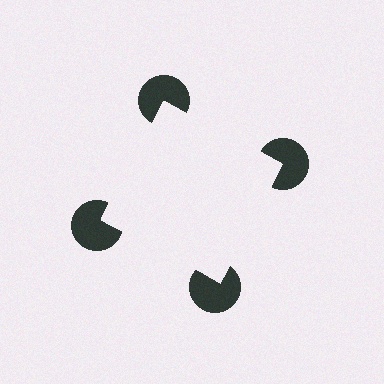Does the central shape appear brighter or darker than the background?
It typically appears slightly brighter than the background, even though no actual brightness change is drawn.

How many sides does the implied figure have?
4 sides.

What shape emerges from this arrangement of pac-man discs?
An illusory square — its edges are inferred from the aligned wedge cuts in the pac-man discs, not physically drawn.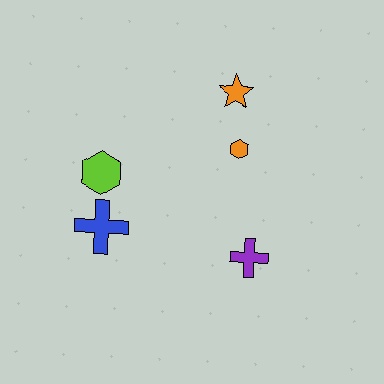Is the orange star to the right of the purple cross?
No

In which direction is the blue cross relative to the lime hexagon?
The blue cross is below the lime hexagon.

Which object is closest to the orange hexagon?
The orange star is closest to the orange hexagon.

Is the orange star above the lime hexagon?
Yes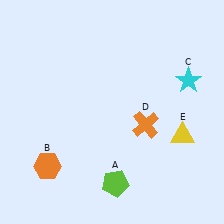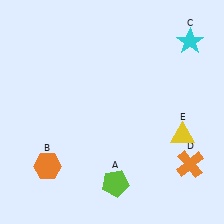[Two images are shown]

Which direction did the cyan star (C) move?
The cyan star (C) moved up.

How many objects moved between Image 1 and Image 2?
2 objects moved between the two images.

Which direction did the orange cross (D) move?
The orange cross (D) moved right.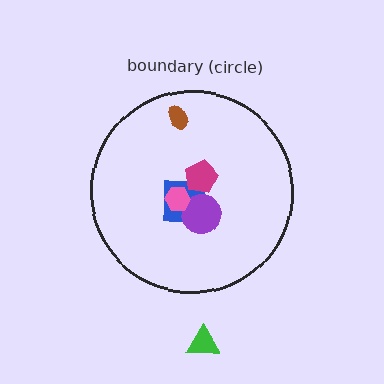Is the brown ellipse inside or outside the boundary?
Inside.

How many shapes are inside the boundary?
5 inside, 1 outside.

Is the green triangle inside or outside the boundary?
Outside.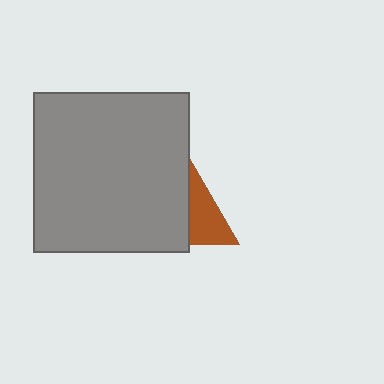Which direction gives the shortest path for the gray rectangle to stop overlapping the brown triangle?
Moving left gives the shortest separation.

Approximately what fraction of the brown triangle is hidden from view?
Roughly 51% of the brown triangle is hidden behind the gray rectangle.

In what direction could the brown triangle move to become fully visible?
The brown triangle could move right. That would shift it out from behind the gray rectangle entirely.